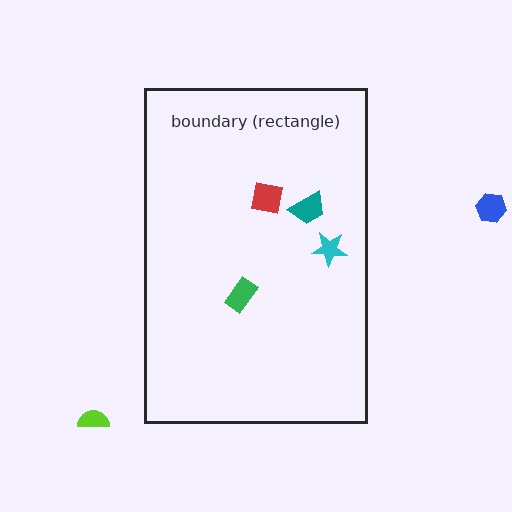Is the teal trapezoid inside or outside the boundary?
Inside.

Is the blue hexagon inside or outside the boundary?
Outside.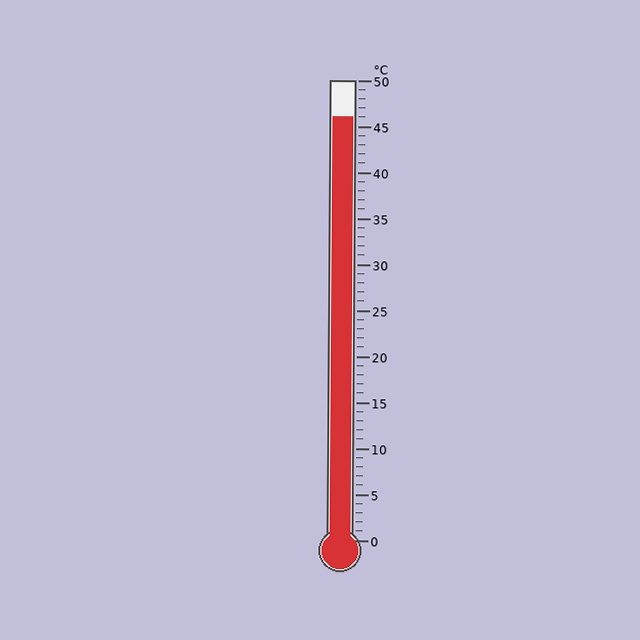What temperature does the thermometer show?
The thermometer shows approximately 46°C.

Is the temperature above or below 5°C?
The temperature is above 5°C.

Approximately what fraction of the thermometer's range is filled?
The thermometer is filled to approximately 90% of its range.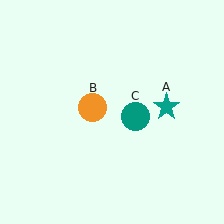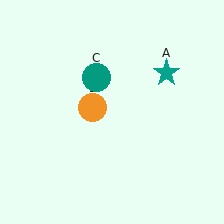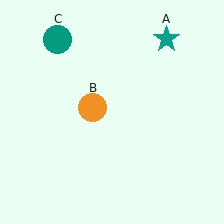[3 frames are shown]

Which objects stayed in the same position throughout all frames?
Orange circle (object B) remained stationary.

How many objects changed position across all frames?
2 objects changed position: teal star (object A), teal circle (object C).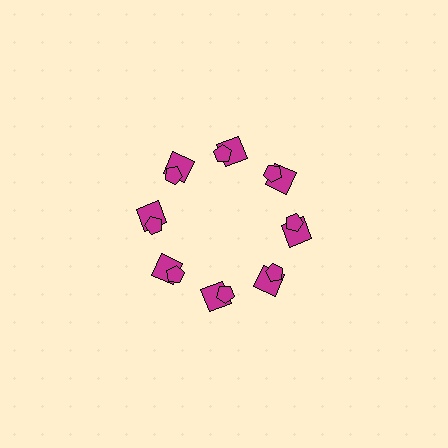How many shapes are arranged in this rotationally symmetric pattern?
There are 16 shapes, arranged in 8 groups of 2.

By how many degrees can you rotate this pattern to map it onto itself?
The pattern maps onto itself every 45 degrees of rotation.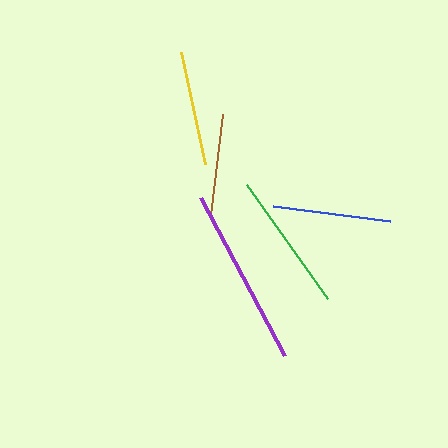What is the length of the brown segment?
The brown segment is approximately 101 pixels long.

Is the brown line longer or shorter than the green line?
The green line is longer than the brown line.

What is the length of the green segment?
The green segment is approximately 140 pixels long.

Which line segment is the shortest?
The brown line is the shortest at approximately 101 pixels.